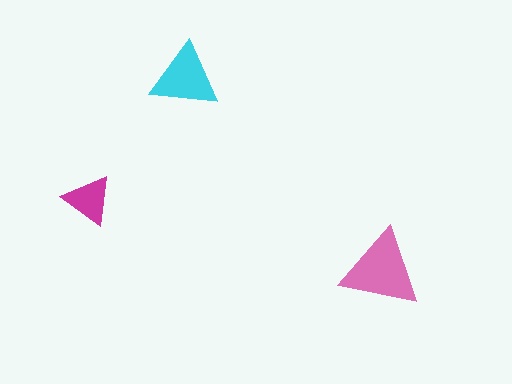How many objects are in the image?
There are 3 objects in the image.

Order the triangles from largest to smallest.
the pink one, the cyan one, the magenta one.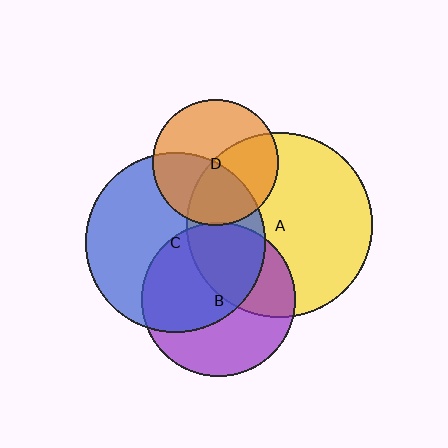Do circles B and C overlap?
Yes.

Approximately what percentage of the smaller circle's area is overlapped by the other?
Approximately 55%.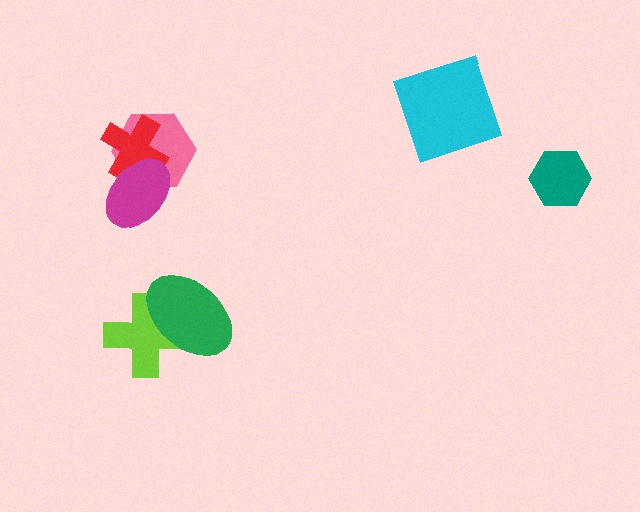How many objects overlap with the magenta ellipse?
2 objects overlap with the magenta ellipse.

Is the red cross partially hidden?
Yes, it is partially covered by another shape.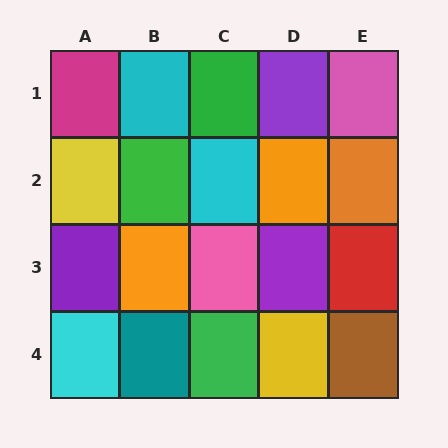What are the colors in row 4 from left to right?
Cyan, teal, green, yellow, brown.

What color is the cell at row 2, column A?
Yellow.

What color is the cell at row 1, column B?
Cyan.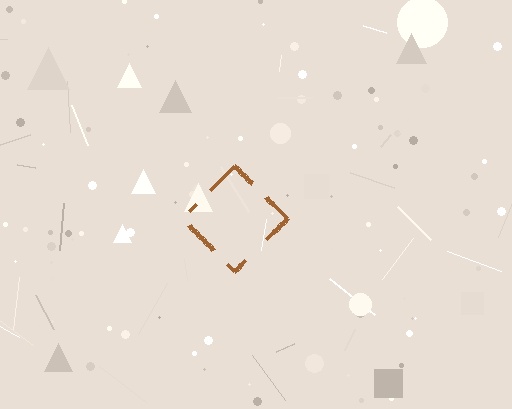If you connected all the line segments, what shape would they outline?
They would outline a diamond.